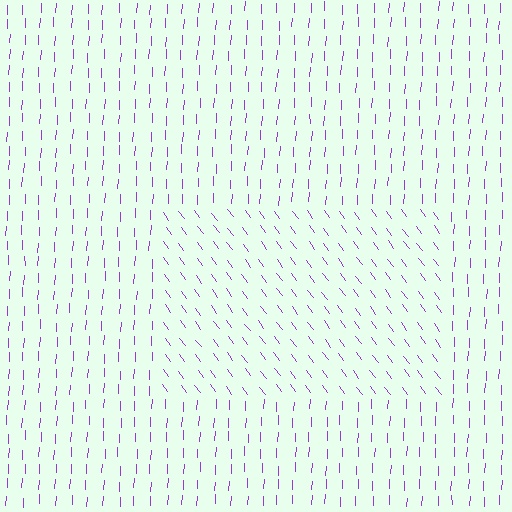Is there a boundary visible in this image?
Yes, there is a texture boundary formed by a change in line orientation.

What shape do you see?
I see a rectangle.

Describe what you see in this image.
The image is filled with small purple line segments. A rectangle region in the image has lines oriented differently from the surrounding lines, creating a visible texture boundary.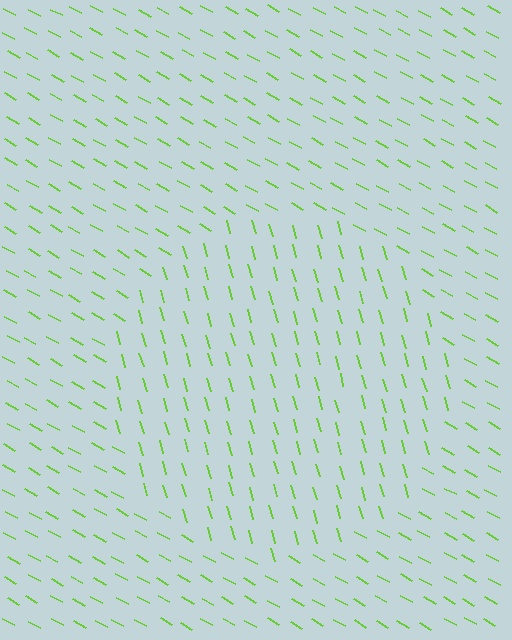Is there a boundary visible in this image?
Yes, there is a texture boundary formed by a change in line orientation.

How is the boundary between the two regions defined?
The boundary is defined purely by a change in line orientation (approximately 45 degrees difference). All lines are the same color and thickness.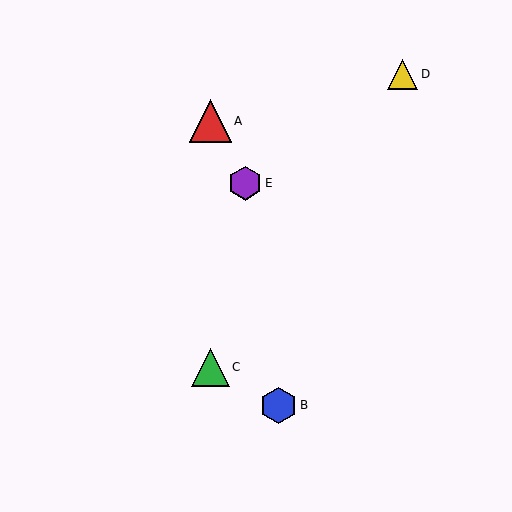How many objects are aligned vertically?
2 objects (A, C) are aligned vertically.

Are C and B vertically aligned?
No, C is at x≈210 and B is at x≈278.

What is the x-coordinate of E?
Object E is at x≈245.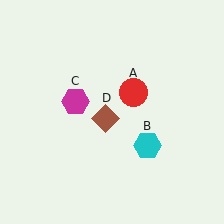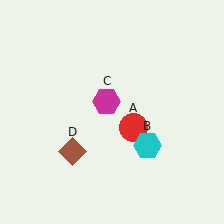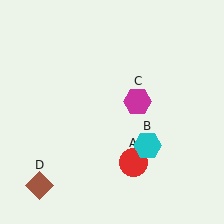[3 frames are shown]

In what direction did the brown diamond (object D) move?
The brown diamond (object D) moved down and to the left.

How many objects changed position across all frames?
3 objects changed position: red circle (object A), magenta hexagon (object C), brown diamond (object D).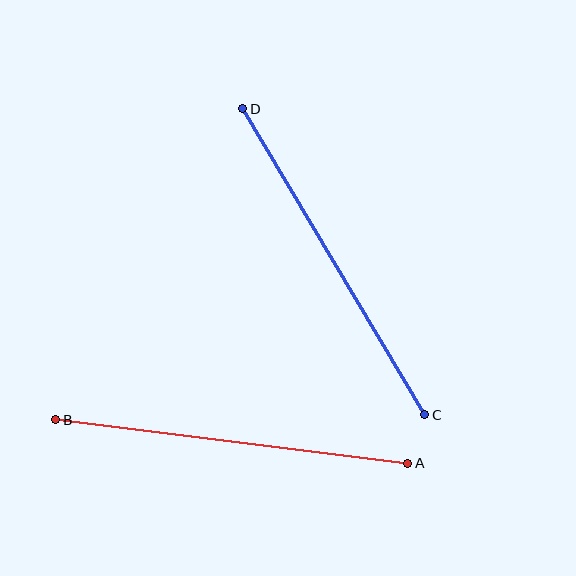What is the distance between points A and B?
The distance is approximately 355 pixels.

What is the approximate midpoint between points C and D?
The midpoint is at approximately (334, 262) pixels.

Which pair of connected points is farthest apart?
Points C and D are farthest apart.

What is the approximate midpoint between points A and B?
The midpoint is at approximately (232, 442) pixels.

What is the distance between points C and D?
The distance is approximately 356 pixels.